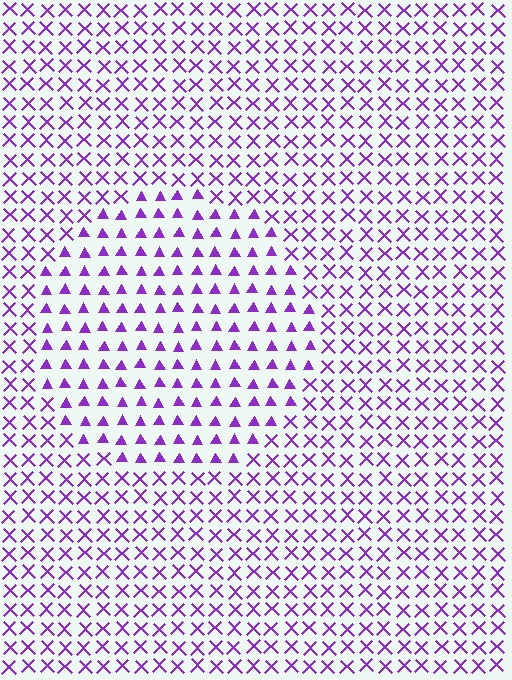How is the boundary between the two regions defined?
The boundary is defined by a change in element shape: triangles inside vs. X marks outside. All elements share the same color and spacing.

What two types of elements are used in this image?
The image uses triangles inside the circle region and X marks outside it.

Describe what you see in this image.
The image is filled with small purple elements arranged in a uniform grid. A circle-shaped region contains triangles, while the surrounding area contains X marks. The boundary is defined purely by the change in element shape.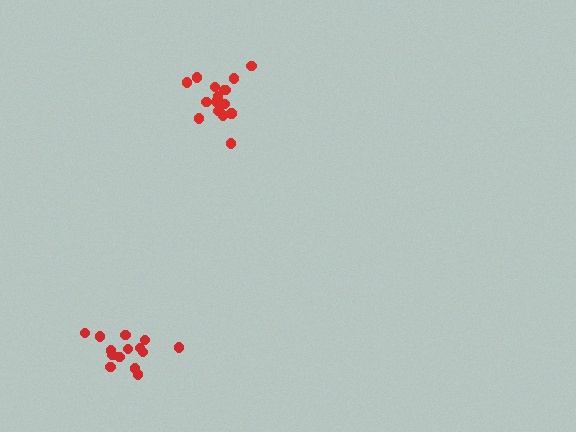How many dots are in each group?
Group 1: 14 dots, Group 2: 17 dots (31 total).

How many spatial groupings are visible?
There are 2 spatial groupings.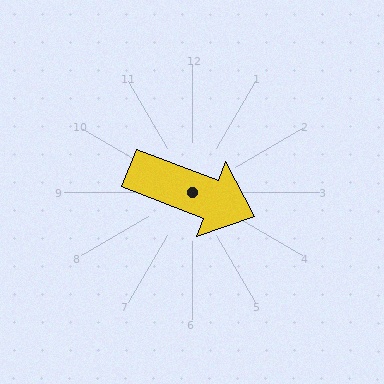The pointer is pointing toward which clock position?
Roughly 4 o'clock.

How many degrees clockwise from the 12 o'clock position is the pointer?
Approximately 111 degrees.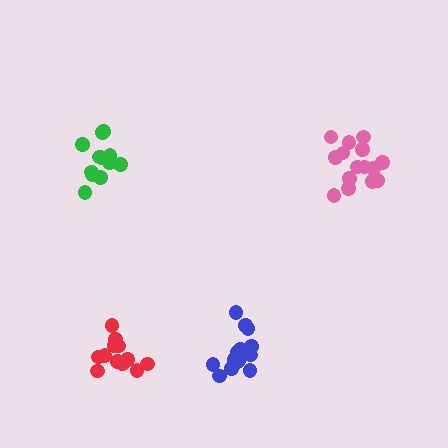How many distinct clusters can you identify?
There are 4 distinct clusters.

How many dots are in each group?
Group 1: 15 dots, Group 2: 12 dots, Group 3: 15 dots, Group 4: 13 dots (55 total).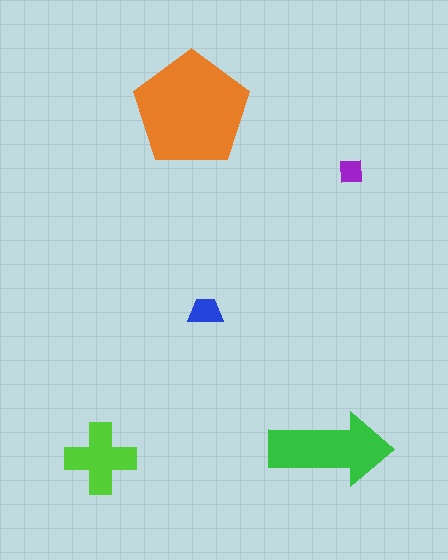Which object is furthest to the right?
The purple square is rightmost.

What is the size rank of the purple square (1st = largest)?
5th.